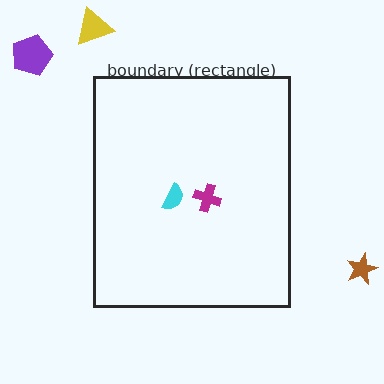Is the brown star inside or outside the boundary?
Outside.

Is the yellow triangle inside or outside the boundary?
Outside.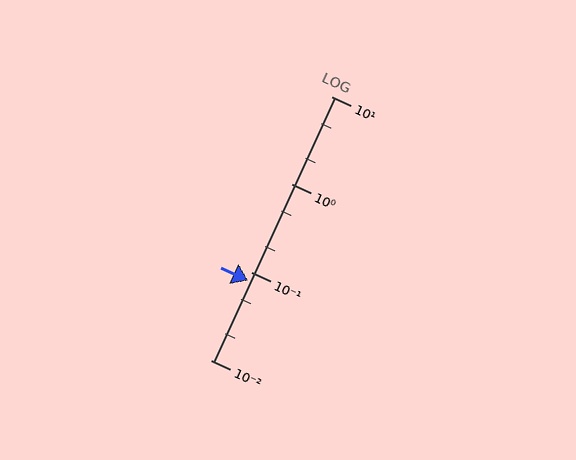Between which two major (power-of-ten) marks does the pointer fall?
The pointer is between 0.01 and 0.1.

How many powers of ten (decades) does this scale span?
The scale spans 3 decades, from 0.01 to 10.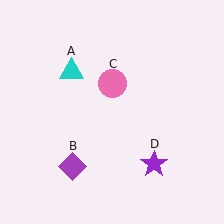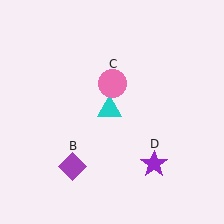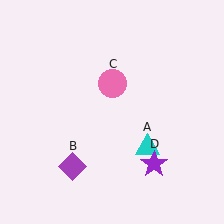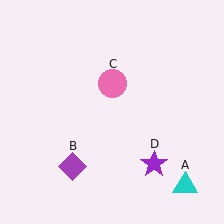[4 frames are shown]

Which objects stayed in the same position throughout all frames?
Purple diamond (object B) and pink circle (object C) and purple star (object D) remained stationary.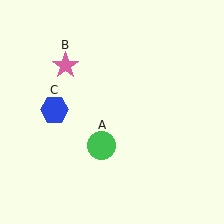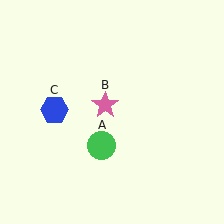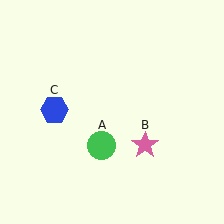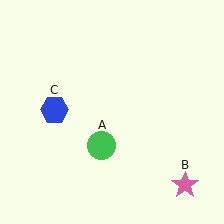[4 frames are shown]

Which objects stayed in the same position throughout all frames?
Green circle (object A) and blue hexagon (object C) remained stationary.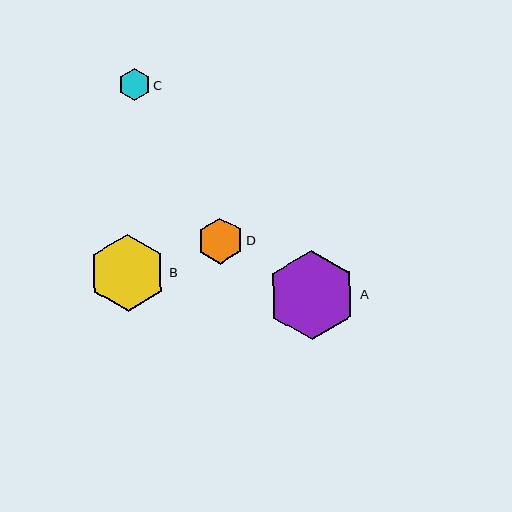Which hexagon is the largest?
Hexagon A is the largest with a size of approximately 89 pixels.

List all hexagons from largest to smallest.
From largest to smallest: A, B, D, C.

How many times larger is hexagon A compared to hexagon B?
Hexagon A is approximately 1.2 times the size of hexagon B.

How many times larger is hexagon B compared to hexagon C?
Hexagon B is approximately 2.4 times the size of hexagon C.